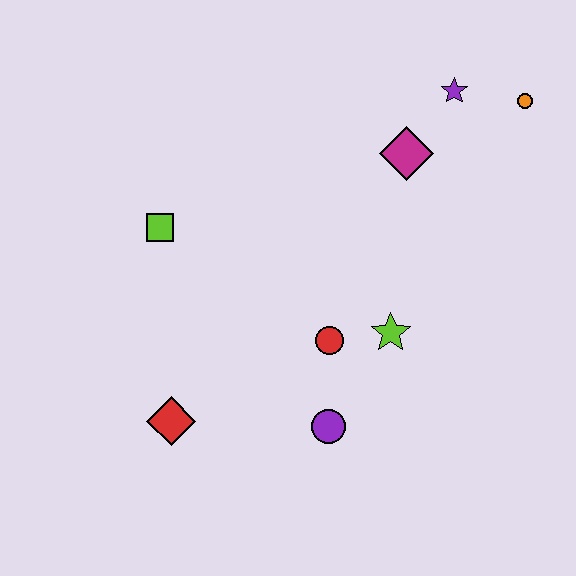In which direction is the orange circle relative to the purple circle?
The orange circle is above the purple circle.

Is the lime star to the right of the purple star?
No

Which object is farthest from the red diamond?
The orange circle is farthest from the red diamond.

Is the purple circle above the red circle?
No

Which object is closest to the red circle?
The lime star is closest to the red circle.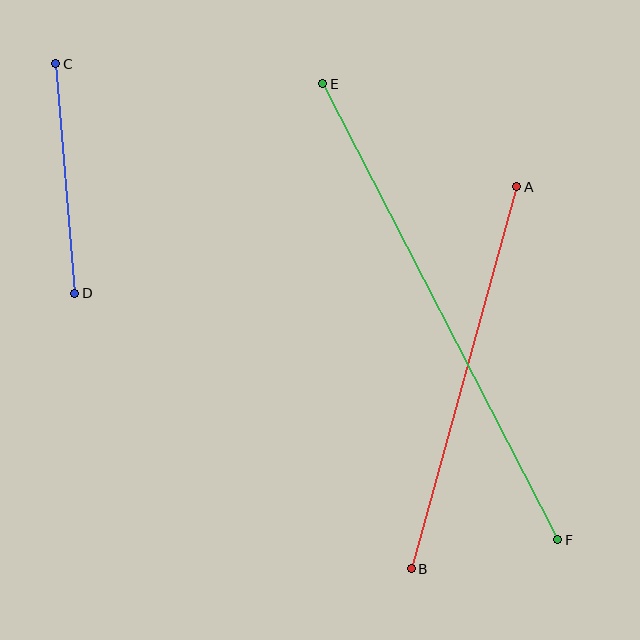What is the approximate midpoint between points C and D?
The midpoint is at approximately (65, 179) pixels.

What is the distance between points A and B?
The distance is approximately 397 pixels.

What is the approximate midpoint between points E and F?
The midpoint is at approximately (440, 312) pixels.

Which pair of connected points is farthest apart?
Points E and F are farthest apart.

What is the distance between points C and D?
The distance is approximately 230 pixels.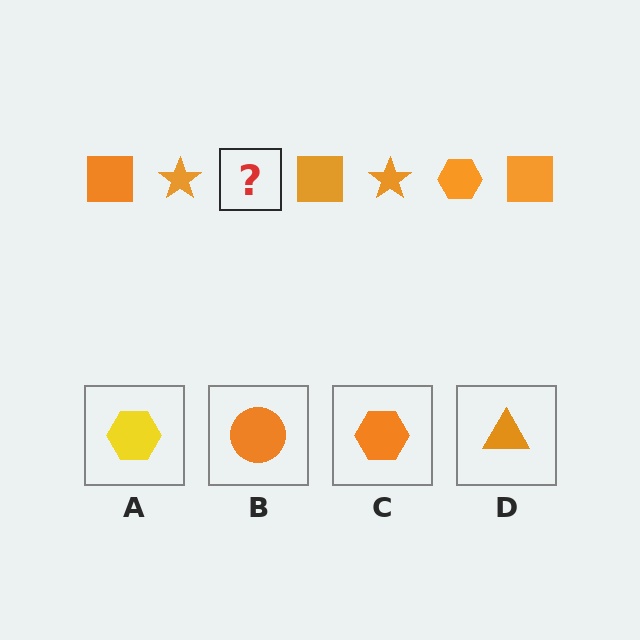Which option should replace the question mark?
Option C.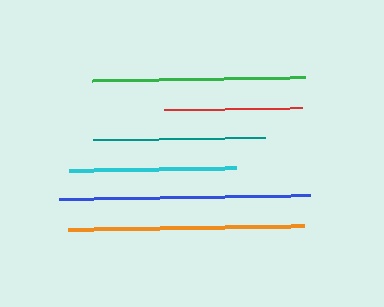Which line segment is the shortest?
The red line is the shortest at approximately 138 pixels.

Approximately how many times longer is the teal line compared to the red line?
The teal line is approximately 1.2 times the length of the red line.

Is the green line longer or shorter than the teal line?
The green line is longer than the teal line.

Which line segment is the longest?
The blue line is the longest at approximately 251 pixels.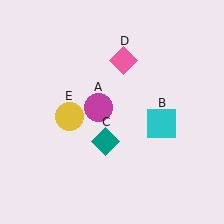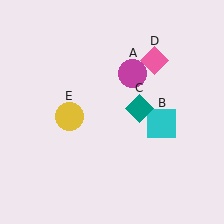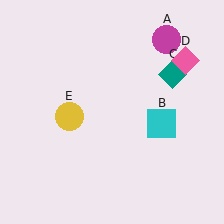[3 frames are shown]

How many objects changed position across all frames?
3 objects changed position: magenta circle (object A), teal diamond (object C), pink diamond (object D).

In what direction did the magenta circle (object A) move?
The magenta circle (object A) moved up and to the right.